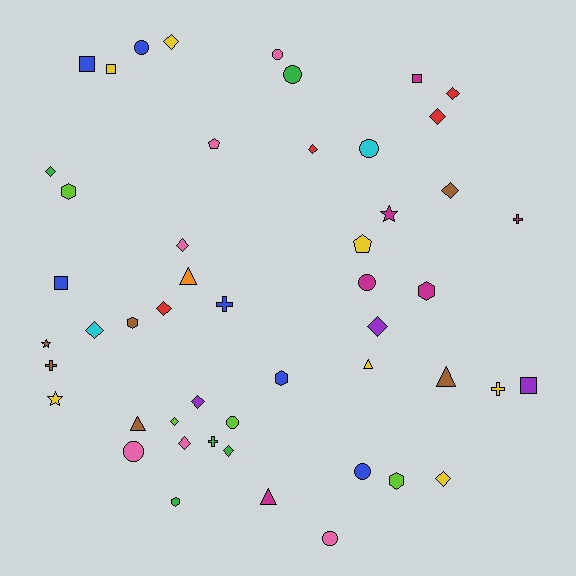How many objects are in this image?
There are 50 objects.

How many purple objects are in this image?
There are 3 purple objects.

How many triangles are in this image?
There are 5 triangles.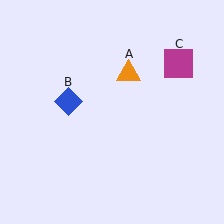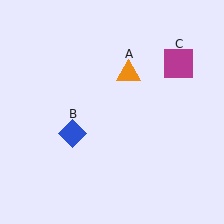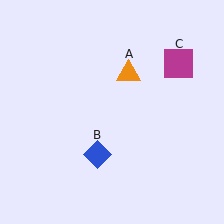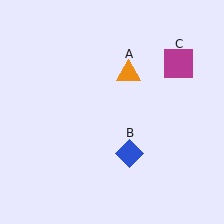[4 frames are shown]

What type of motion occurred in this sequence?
The blue diamond (object B) rotated counterclockwise around the center of the scene.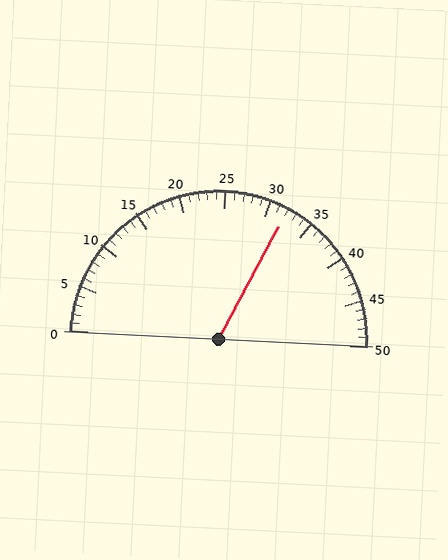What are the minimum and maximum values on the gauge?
The gauge ranges from 0 to 50.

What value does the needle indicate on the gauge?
The needle indicates approximately 32.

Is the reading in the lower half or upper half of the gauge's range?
The reading is in the upper half of the range (0 to 50).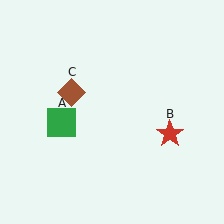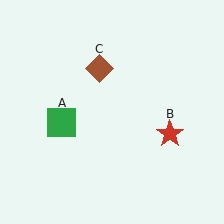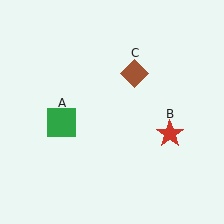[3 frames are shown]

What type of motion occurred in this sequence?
The brown diamond (object C) rotated clockwise around the center of the scene.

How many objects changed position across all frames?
1 object changed position: brown diamond (object C).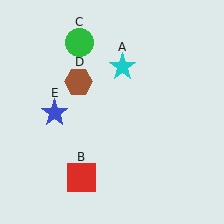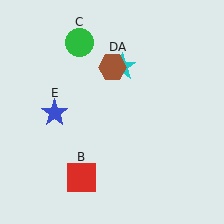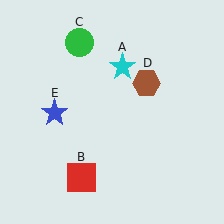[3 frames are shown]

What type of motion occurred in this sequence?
The brown hexagon (object D) rotated clockwise around the center of the scene.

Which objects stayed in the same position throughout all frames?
Cyan star (object A) and red square (object B) and green circle (object C) and blue star (object E) remained stationary.